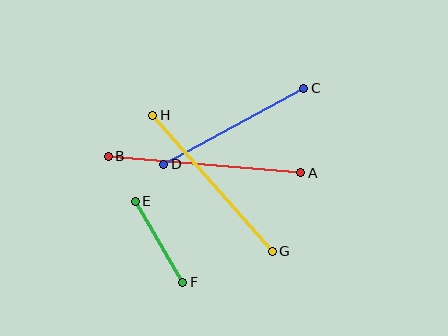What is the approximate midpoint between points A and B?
The midpoint is at approximately (205, 165) pixels.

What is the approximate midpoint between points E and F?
The midpoint is at approximately (159, 242) pixels.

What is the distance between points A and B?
The distance is approximately 194 pixels.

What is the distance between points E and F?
The distance is approximately 94 pixels.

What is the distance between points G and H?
The distance is approximately 181 pixels.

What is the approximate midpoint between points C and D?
The midpoint is at approximately (234, 126) pixels.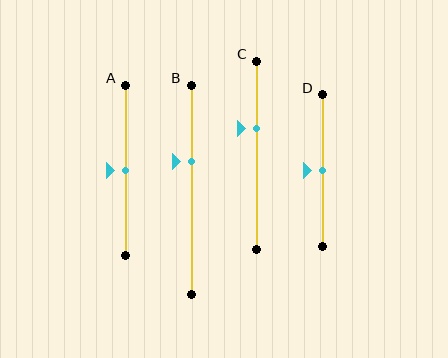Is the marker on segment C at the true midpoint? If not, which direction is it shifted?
No, the marker on segment C is shifted upward by about 14% of the segment length.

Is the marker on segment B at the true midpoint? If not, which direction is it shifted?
No, the marker on segment B is shifted upward by about 14% of the segment length.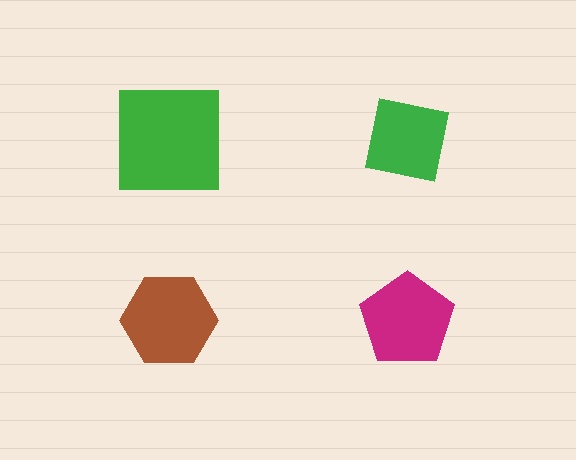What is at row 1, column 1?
A green square.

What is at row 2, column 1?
A brown hexagon.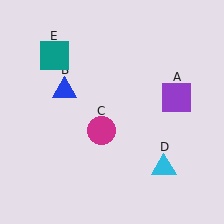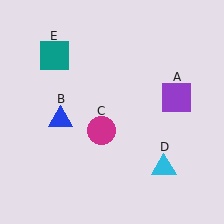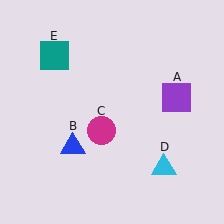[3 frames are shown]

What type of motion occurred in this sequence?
The blue triangle (object B) rotated counterclockwise around the center of the scene.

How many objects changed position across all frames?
1 object changed position: blue triangle (object B).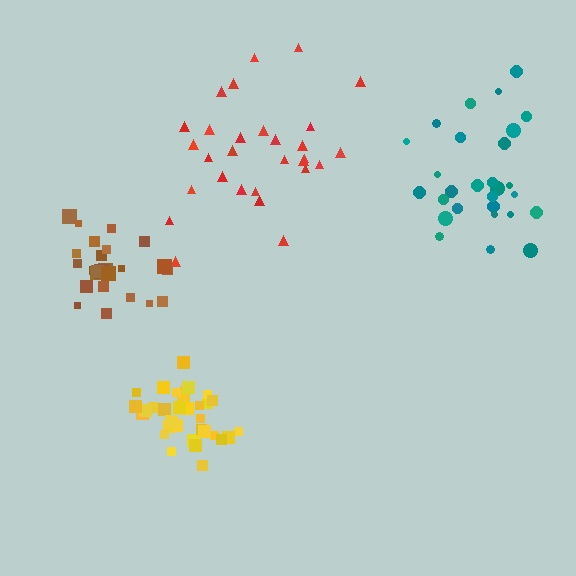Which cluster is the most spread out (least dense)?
Red.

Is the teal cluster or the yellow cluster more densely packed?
Yellow.